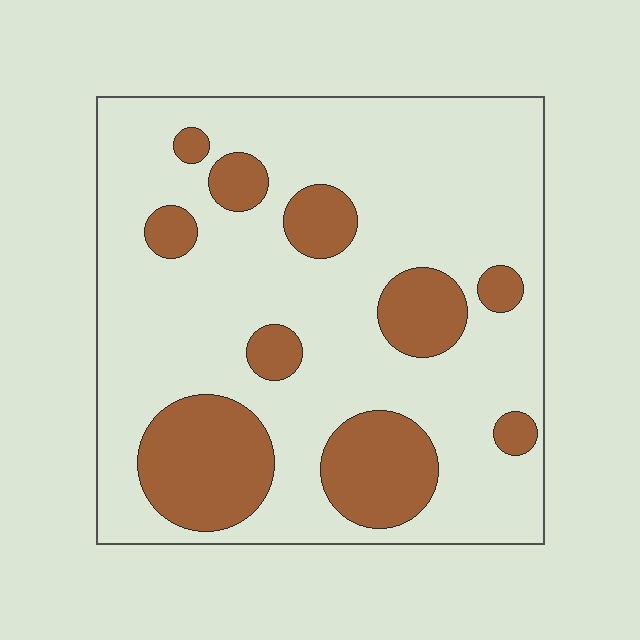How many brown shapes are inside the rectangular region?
10.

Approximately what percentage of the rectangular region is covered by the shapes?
Approximately 25%.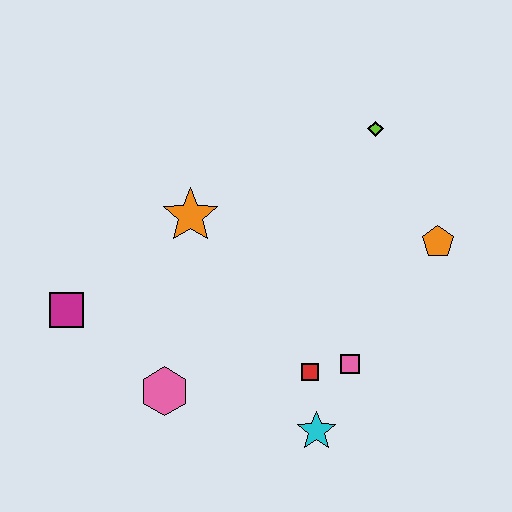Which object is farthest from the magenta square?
The orange pentagon is farthest from the magenta square.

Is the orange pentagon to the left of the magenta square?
No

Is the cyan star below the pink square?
Yes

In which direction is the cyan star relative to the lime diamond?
The cyan star is below the lime diamond.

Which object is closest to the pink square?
The red square is closest to the pink square.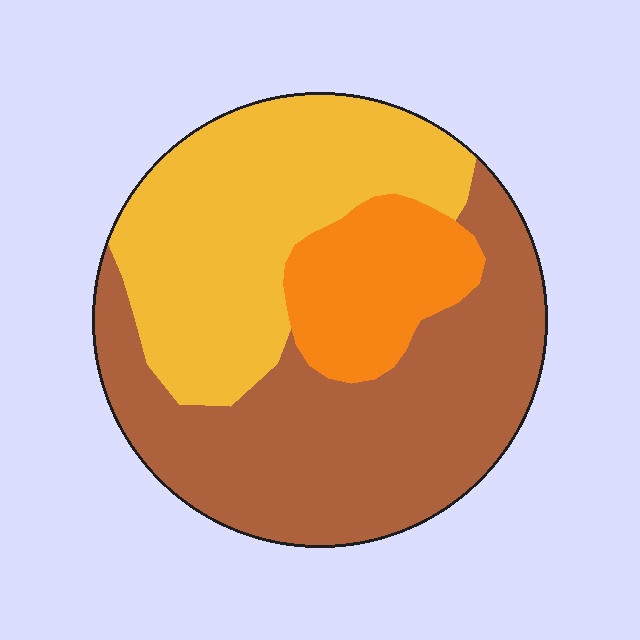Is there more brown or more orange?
Brown.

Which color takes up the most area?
Brown, at roughly 45%.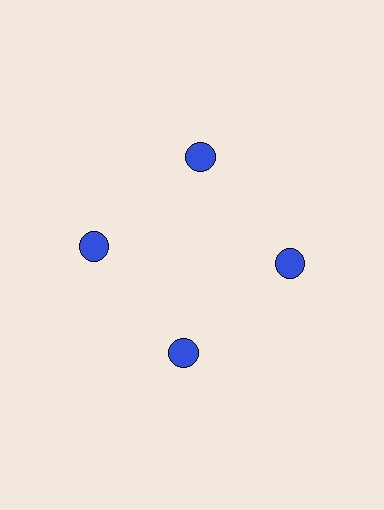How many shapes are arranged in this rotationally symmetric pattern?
There are 4 shapes, arranged in 4 groups of 1.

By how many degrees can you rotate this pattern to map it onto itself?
The pattern maps onto itself every 90 degrees of rotation.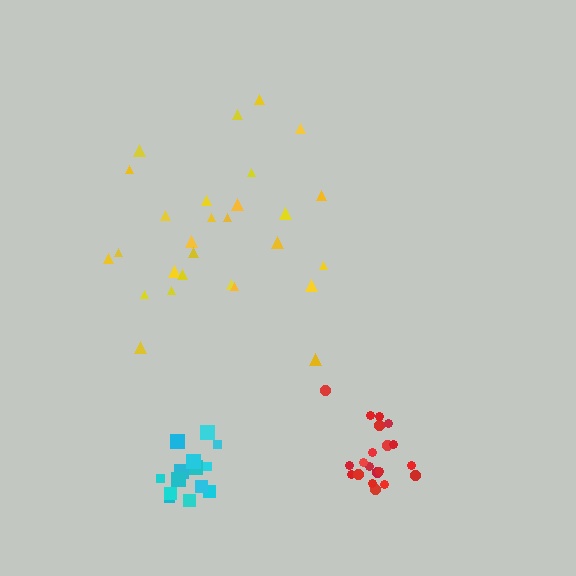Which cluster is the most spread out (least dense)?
Yellow.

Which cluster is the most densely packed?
Red.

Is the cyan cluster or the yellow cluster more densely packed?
Cyan.